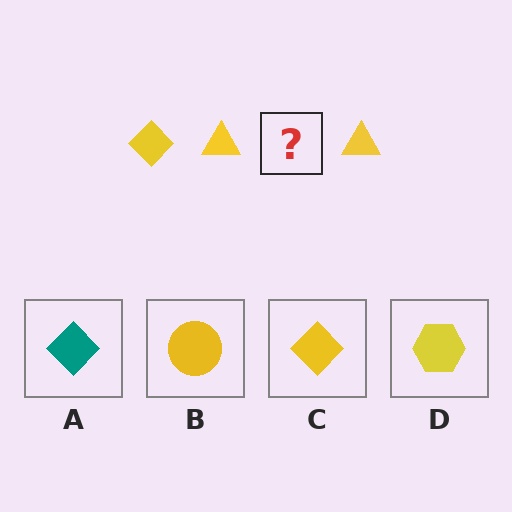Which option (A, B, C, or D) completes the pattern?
C.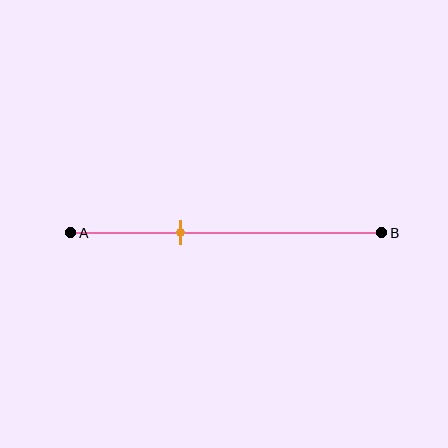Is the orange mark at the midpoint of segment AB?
No, the mark is at about 35% from A, not at the 50% midpoint.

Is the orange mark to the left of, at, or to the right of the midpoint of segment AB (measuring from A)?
The orange mark is to the left of the midpoint of segment AB.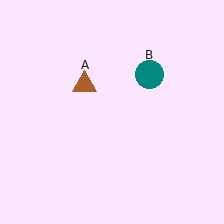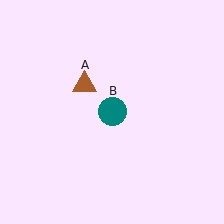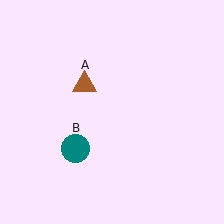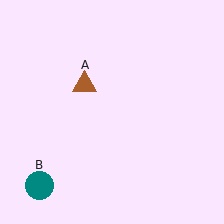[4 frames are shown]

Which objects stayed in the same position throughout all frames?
Brown triangle (object A) remained stationary.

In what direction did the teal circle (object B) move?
The teal circle (object B) moved down and to the left.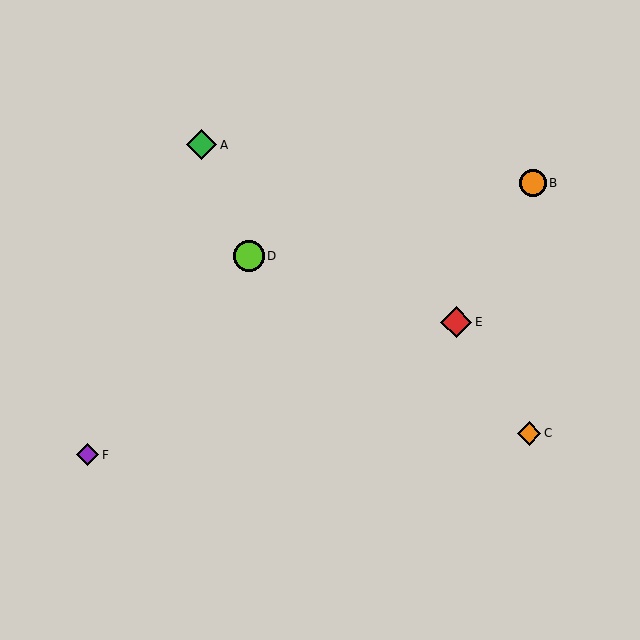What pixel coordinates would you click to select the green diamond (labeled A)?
Click at (202, 145) to select the green diamond A.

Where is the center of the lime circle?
The center of the lime circle is at (249, 256).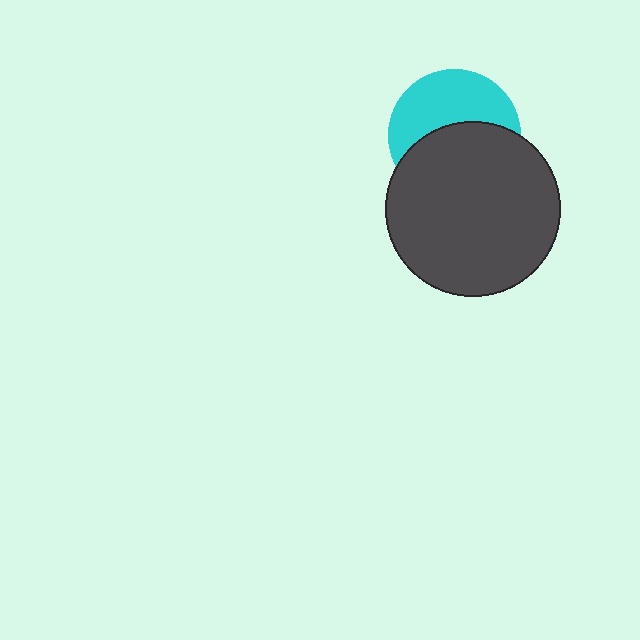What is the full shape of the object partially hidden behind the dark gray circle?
The partially hidden object is a cyan circle.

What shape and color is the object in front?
The object in front is a dark gray circle.